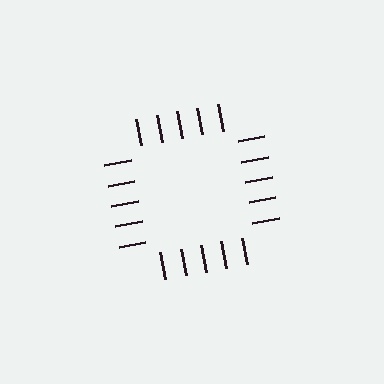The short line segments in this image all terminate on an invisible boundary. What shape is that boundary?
An illusory square — the line segments terminate on its edges but no continuous stroke is drawn.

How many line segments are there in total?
20 — 5 along each of the 4 edges.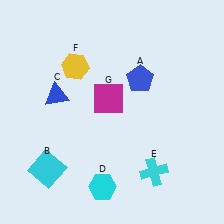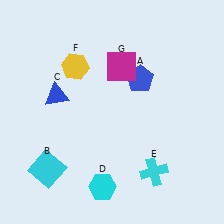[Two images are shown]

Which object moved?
The magenta square (G) moved up.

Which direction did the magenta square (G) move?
The magenta square (G) moved up.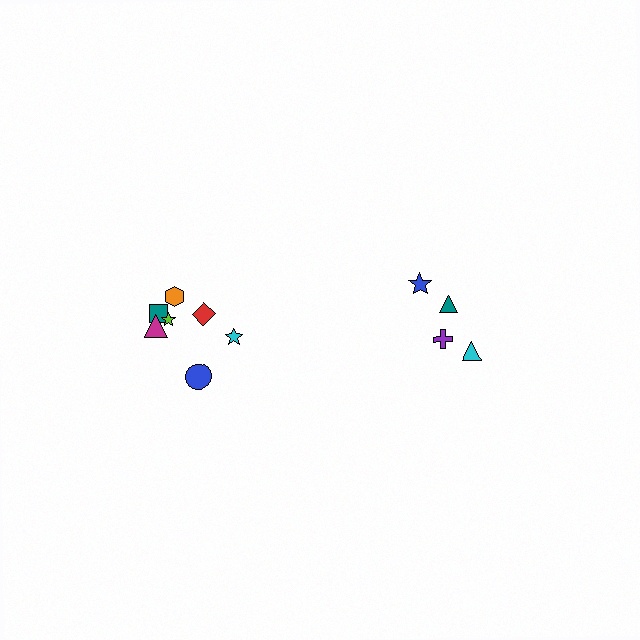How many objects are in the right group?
There are 4 objects.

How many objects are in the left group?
There are 7 objects.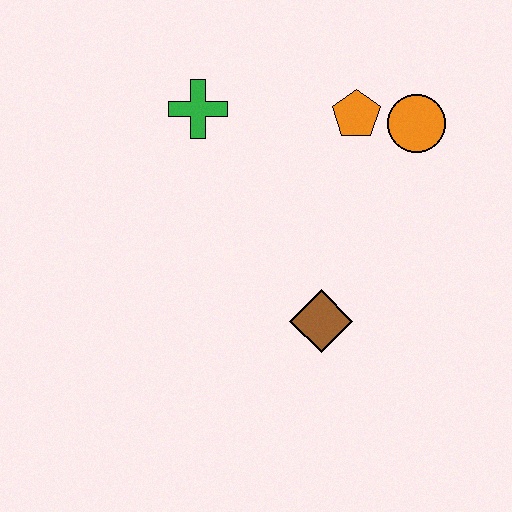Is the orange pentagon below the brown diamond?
No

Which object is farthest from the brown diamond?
The green cross is farthest from the brown diamond.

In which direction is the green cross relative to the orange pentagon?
The green cross is to the left of the orange pentagon.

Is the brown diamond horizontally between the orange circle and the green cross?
Yes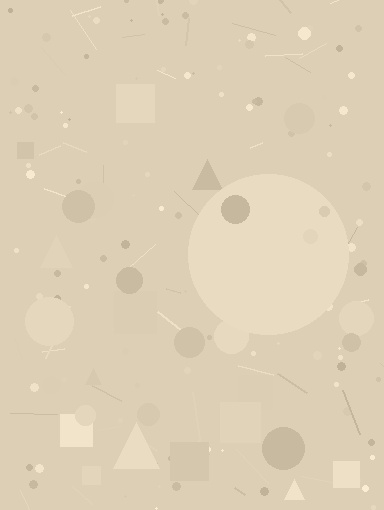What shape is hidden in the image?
A circle is hidden in the image.